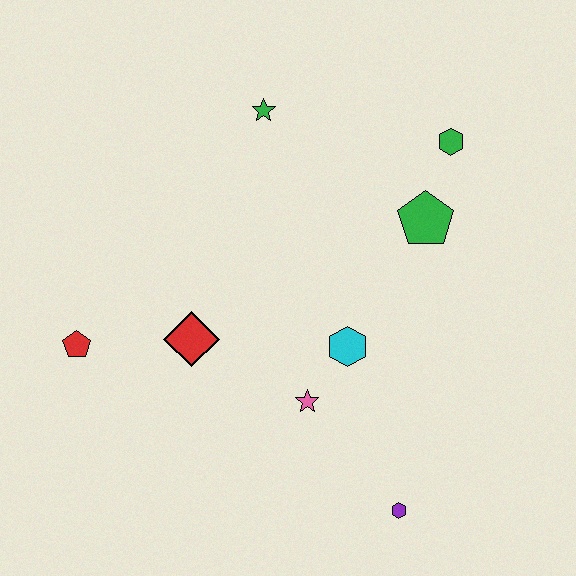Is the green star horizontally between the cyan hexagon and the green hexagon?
No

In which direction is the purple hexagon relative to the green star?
The purple hexagon is below the green star.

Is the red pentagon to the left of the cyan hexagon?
Yes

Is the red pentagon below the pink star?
No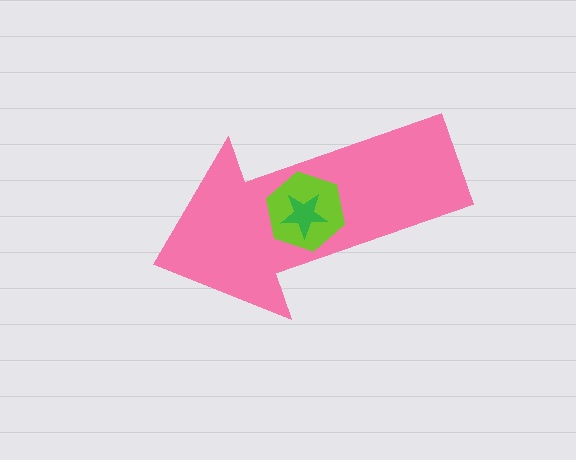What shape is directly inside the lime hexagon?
The green star.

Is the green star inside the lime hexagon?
Yes.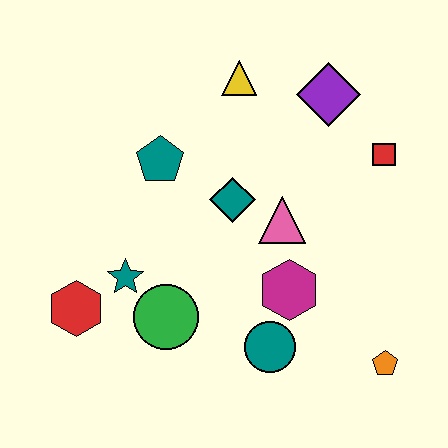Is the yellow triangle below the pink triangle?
No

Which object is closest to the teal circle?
The magenta hexagon is closest to the teal circle.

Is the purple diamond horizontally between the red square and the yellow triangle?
Yes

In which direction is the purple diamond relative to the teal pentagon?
The purple diamond is to the right of the teal pentagon.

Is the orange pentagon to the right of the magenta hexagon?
Yes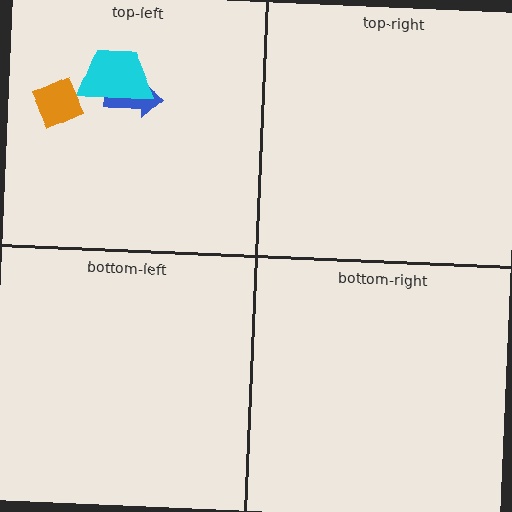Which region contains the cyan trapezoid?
The top-left region.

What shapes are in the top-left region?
The blue arrow, the cyan trapezoid, the orange diamond.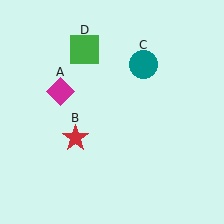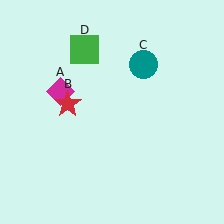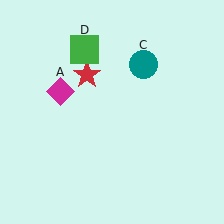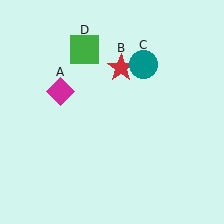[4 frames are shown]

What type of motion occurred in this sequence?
The red star (object B) rotated clockwise around the center of the scene.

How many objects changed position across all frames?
1 object changed position: red star (object B).